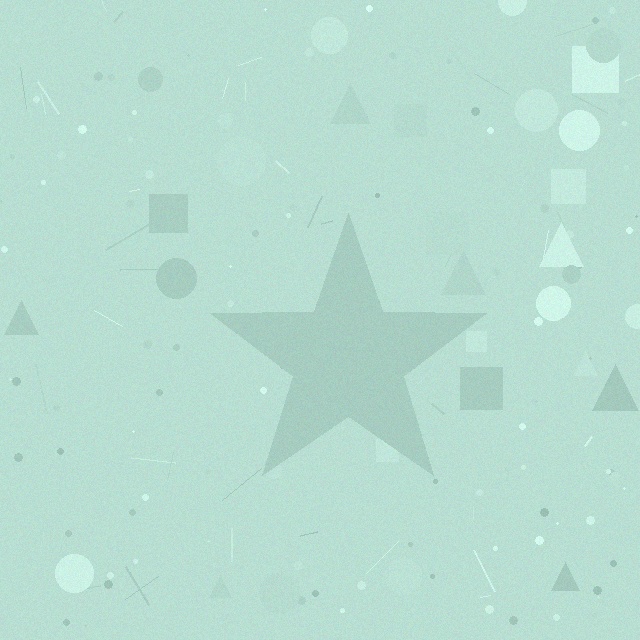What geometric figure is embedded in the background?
A star is embedded in the background.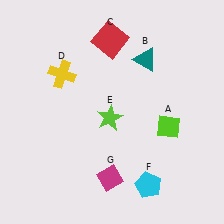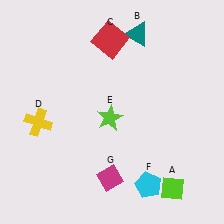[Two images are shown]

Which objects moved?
The objects that moved are: the lime diamond (A), the teal triangle (B), the yellow cross (D).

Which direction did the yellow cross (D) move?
The yellow cross (D) moved down.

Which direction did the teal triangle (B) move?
The teal triangle (B) moved up.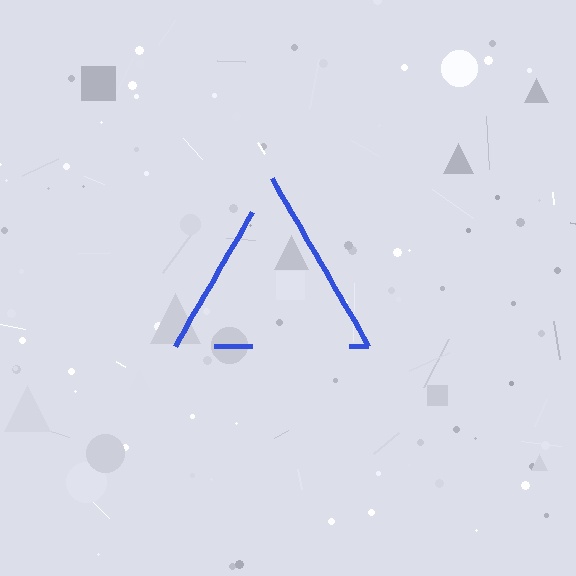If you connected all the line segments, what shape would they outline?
They would outline a triangle.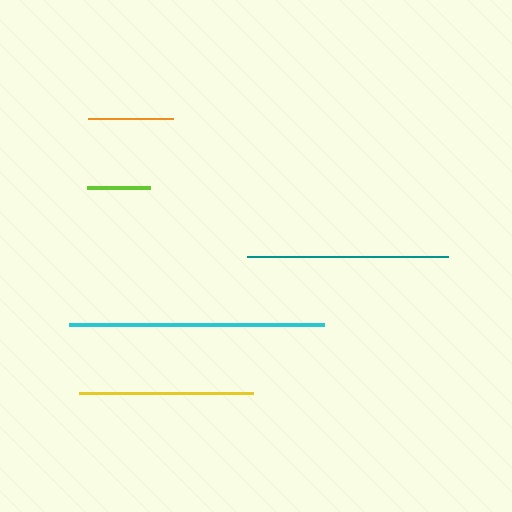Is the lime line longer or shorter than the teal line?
The teal line is longer than the lime line.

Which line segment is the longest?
The cyan line is the longest at approximately 255 pixels.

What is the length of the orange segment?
The orange segment is approximately 85 pixels long.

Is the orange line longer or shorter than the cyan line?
The cyan line is longer than the orange line.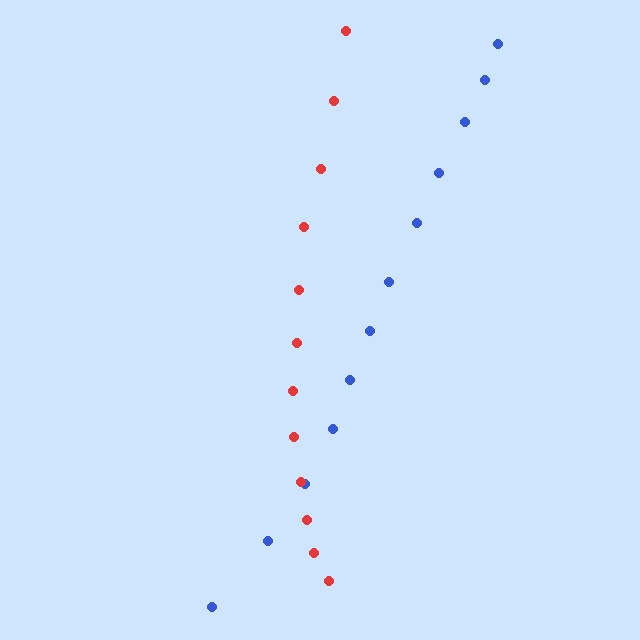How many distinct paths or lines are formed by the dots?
There are 2 distinct paths.